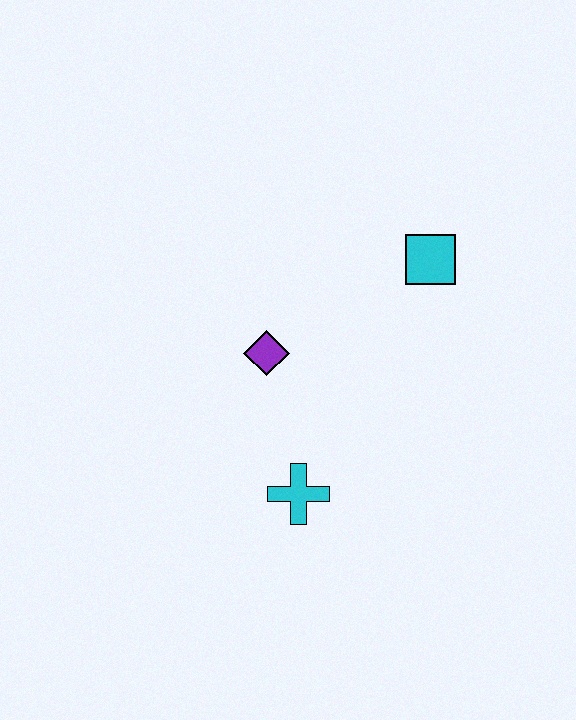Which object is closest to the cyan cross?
The purple diamond is closest to the cyan cross.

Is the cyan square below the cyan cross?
No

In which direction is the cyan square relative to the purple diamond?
The cyan square is to the right of the purple diamond.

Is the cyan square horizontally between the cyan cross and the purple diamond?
No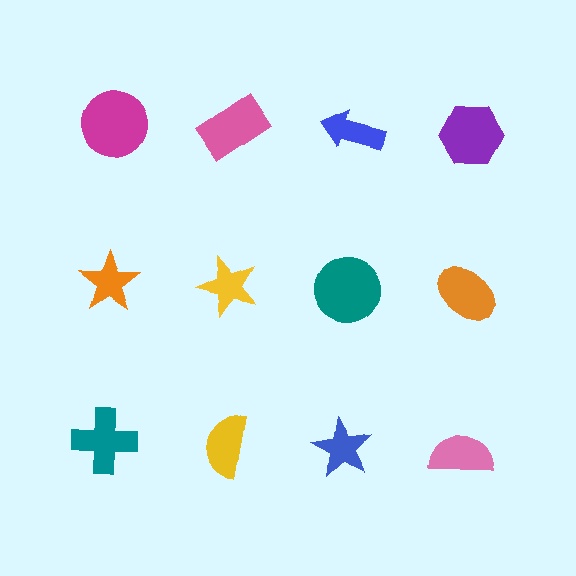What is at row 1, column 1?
A magenta circle.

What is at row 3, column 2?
A yellow semicircle.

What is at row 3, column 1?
A teal cross.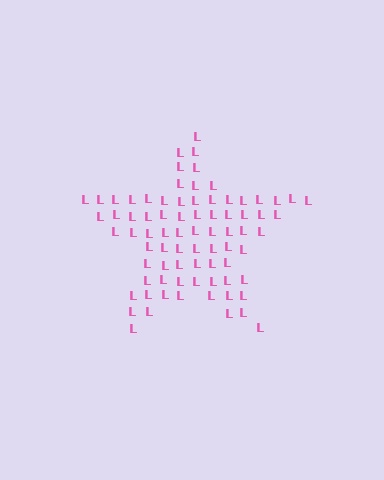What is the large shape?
The large shape is a star.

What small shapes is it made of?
It is made of small letter L's.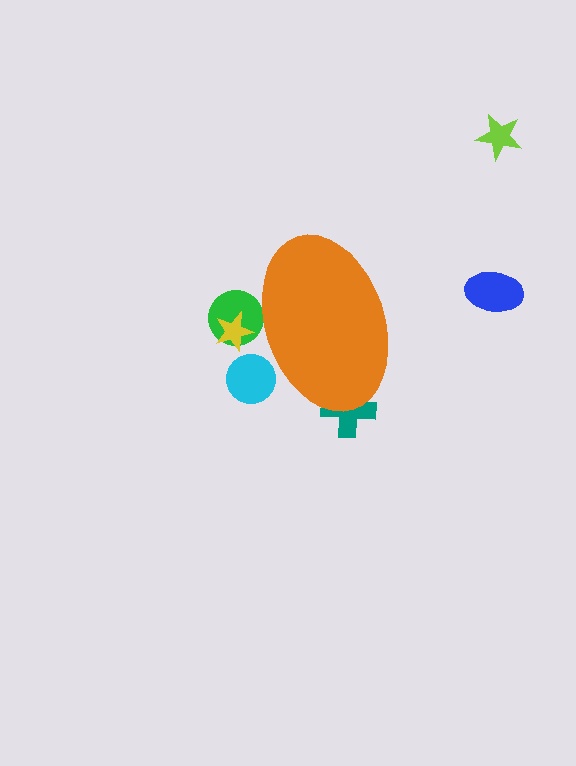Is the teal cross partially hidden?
Yes, the teal cross is partially hidden behind the orange ellipse.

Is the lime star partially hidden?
No, the lime star is fully visible.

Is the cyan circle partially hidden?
Yes, the cyan circle is partially hidden behind the orange ellipse.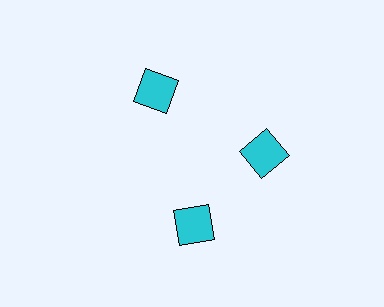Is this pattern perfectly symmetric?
No. The 3 cyan squares are arranged in a ring, but one element near the 7 o'clock position is rotated out of alignment along the ring, breaking the 3-fold rotational symmetry.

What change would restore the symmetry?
The symmetry would be restored by rotating it back into even spacing with its neighbors so that all 3 squares sit at equal angles and equal distance from the center.